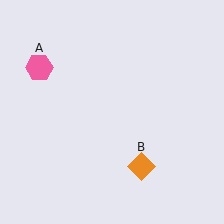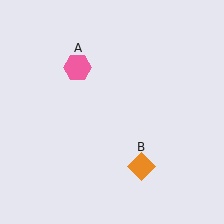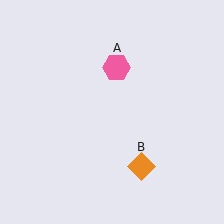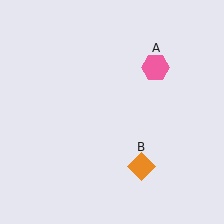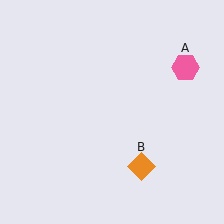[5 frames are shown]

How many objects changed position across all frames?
1 object changed position: pink hexagon (object A).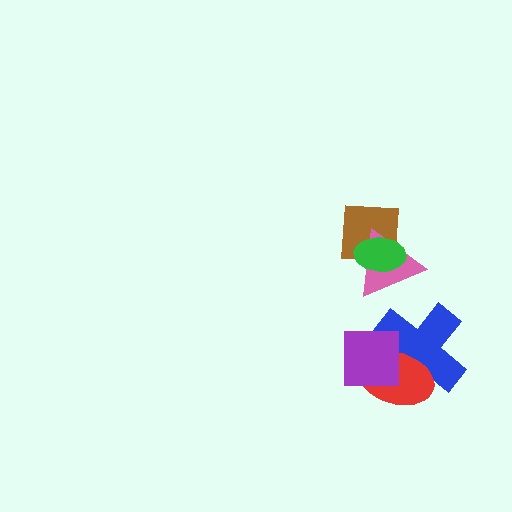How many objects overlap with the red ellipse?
2 objects overlap with the red ellipse.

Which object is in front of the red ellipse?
The purple square is in front of the red ellipse.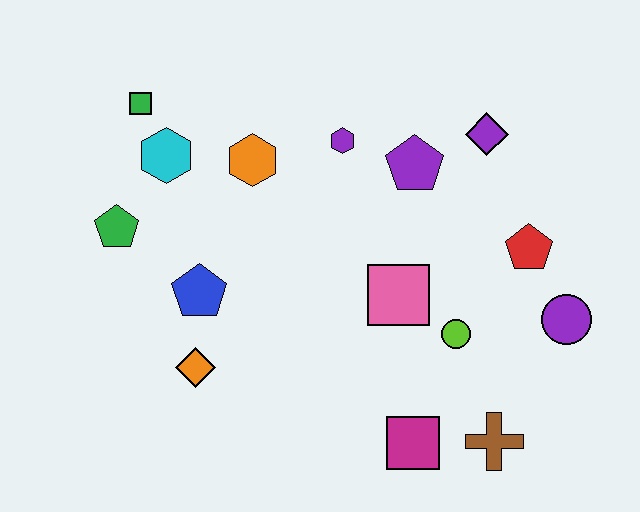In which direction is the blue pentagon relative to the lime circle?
The blue pentagon is to the left of the lime circle.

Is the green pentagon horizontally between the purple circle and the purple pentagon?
No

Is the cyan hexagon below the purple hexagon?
Yes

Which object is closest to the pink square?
The lime circle is closest to the pink square.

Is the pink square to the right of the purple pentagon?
No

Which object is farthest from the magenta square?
The green square is farthest from the magenta square.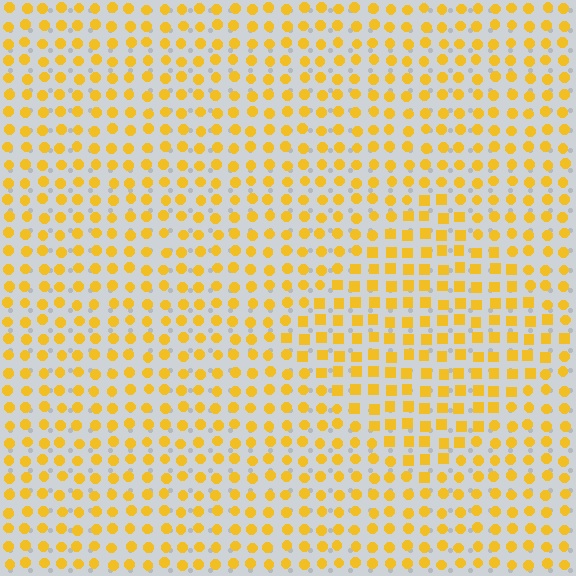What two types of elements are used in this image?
The image uses squares inside the diamond region and circles outside it.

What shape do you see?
I see a diamond.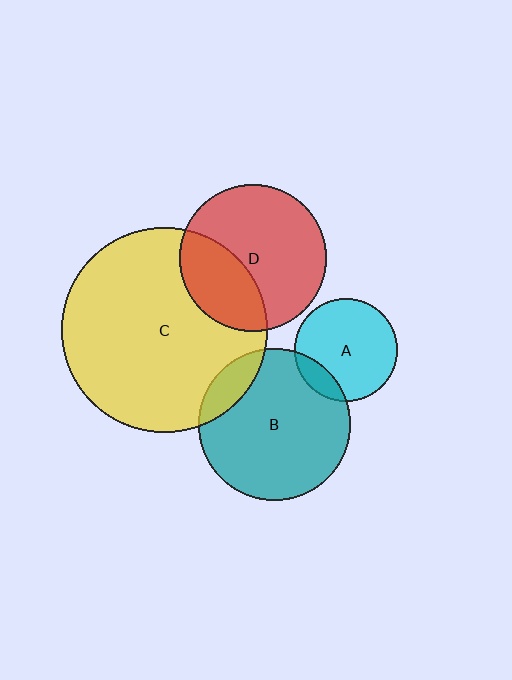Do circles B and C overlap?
Yes.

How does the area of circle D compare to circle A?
Approximately 2.0 times.